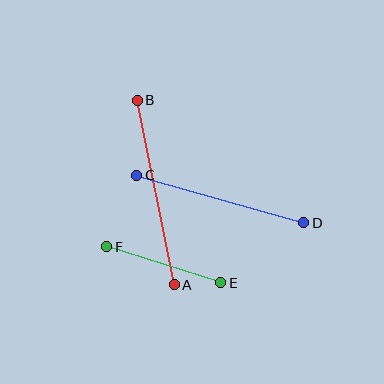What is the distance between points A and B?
The distance is approximately 188 pixels.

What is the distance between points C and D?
The distance is approximately 174 pixels.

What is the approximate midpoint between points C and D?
The midpoint is at approximately (220, 199) pixels.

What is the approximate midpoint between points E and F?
The midpoint is at approximately (164, 265) pixels.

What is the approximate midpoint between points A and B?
The midpoint is at approximately (156, 192) pixels.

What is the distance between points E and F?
The distance is approximately 120 pixels.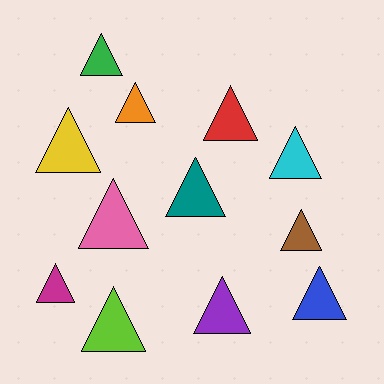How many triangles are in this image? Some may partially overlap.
There are 12 triangles.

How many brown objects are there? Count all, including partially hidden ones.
There is 1 brown object.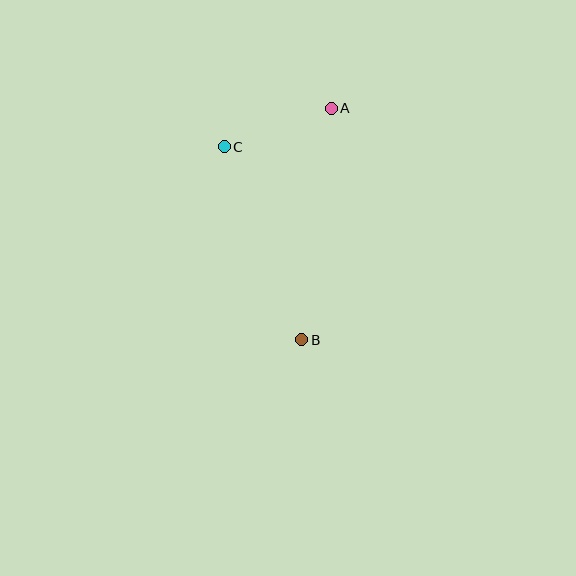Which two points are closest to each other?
Points A and C are closest to each other.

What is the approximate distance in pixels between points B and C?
The distance between B and C is approximately 208 pixels.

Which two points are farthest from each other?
Points A and B are farthest from each other.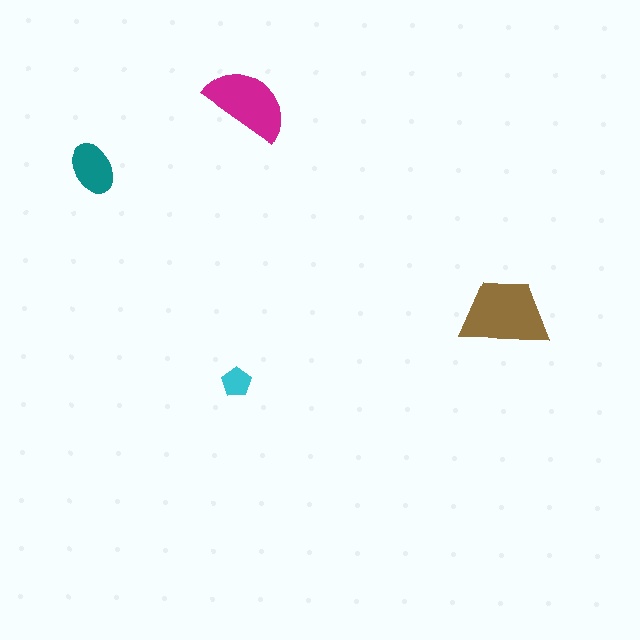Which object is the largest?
The brown trapezoid.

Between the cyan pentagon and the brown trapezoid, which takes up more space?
The brown trapezoid.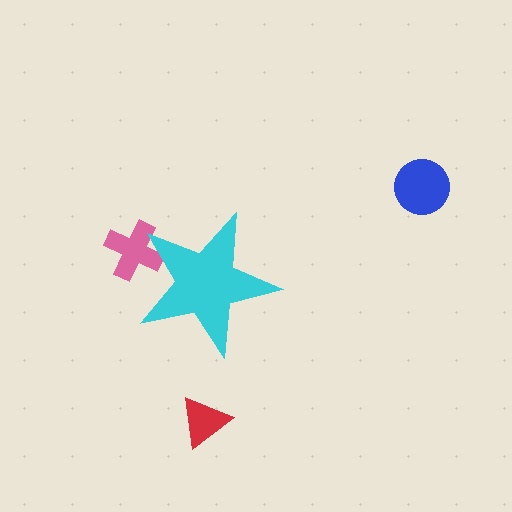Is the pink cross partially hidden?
Yes, the pink cross is partially hidden behind the cyan star.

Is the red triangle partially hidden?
No, the red triangle is fully visible.